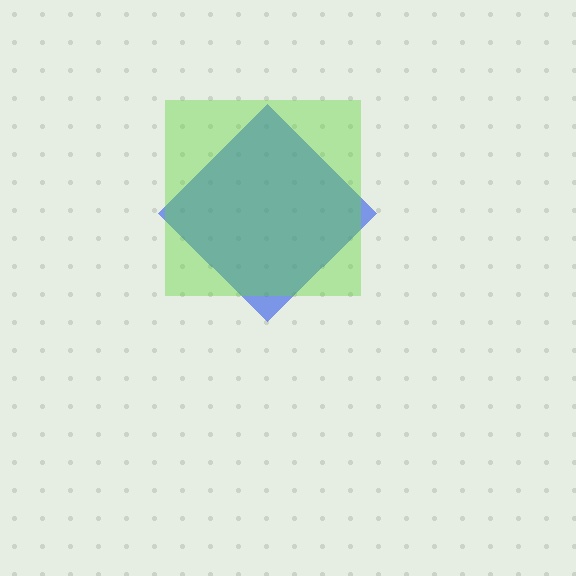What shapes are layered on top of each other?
The layered shapes are: a blue diamond, a lime square.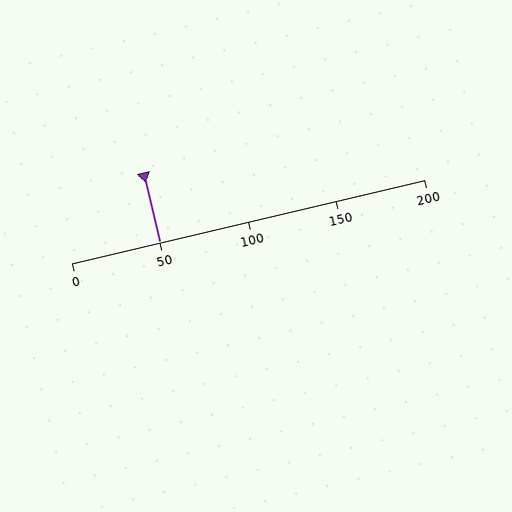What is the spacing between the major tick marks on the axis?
The major ticks are spaced 50 apart.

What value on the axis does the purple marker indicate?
The marker indicates approximately 50.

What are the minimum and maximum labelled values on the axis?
The axis runs from 0 to 200.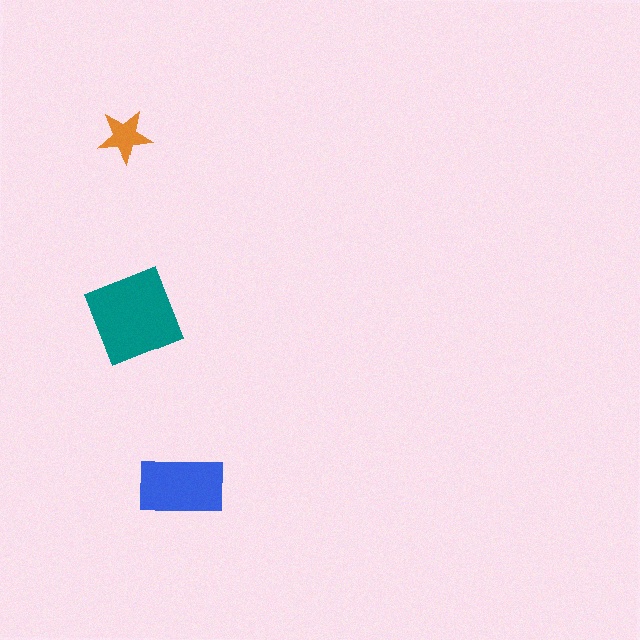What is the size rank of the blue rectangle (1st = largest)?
2nd.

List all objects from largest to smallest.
The teal diamond, the blue rectangle, the orange star.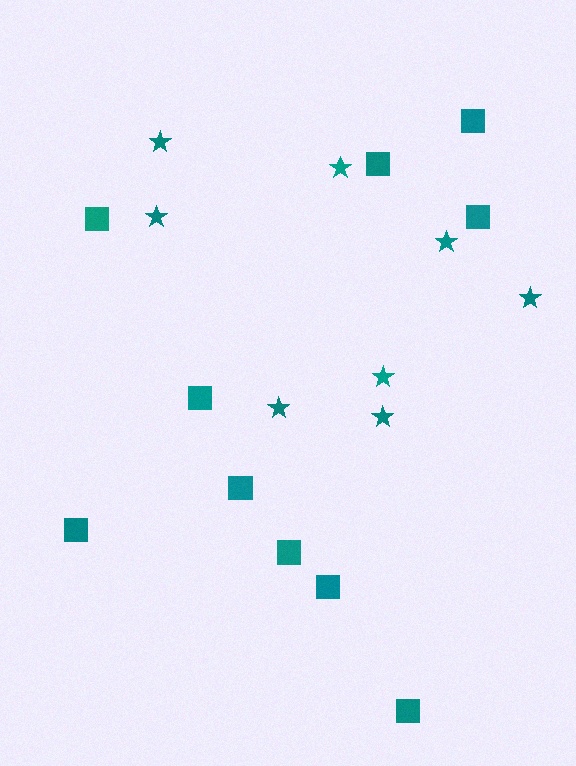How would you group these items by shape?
There are 2 groups: one group of squares (10) and one group of stars (8).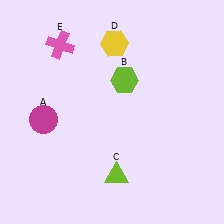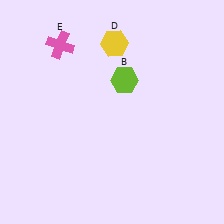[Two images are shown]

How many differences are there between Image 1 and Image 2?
There are 2 differences between the two images.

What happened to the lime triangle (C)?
The lime triangle (C) was removed in Image 2. It was in the bottom-right area of Image 1.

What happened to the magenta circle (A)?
The magenta circle (A) was removed in Image 2. It was in the bottom-left area of Image 1.